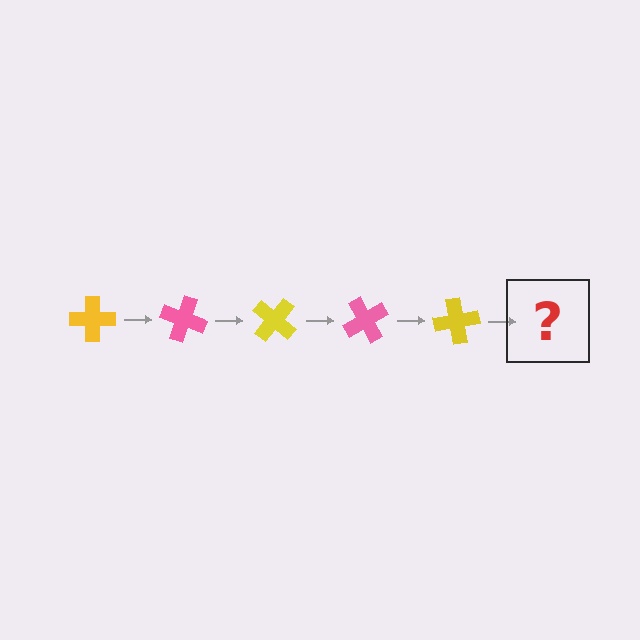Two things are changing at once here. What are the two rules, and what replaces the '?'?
The two rules are that it rotates 20 degrees each step and the color cycles through yellow and pink. The '?' should be a pink cross, rotated 100 degrees from the start.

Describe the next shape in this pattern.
It should be a pink cross, rotated 100 degrees from the start.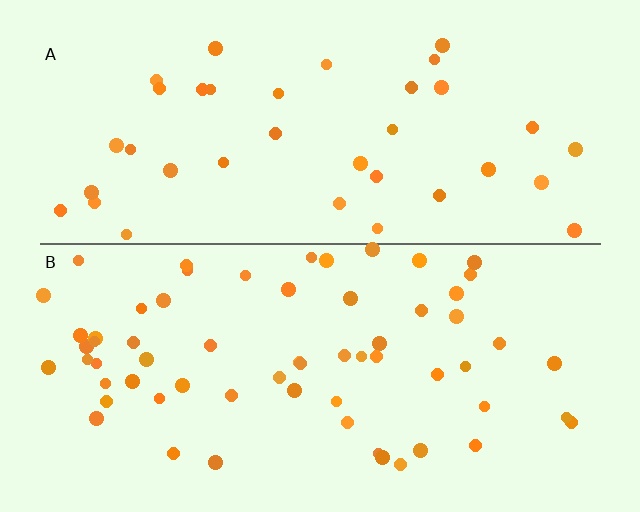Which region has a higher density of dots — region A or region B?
B (the bottom).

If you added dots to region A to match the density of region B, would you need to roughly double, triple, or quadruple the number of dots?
Approximately double.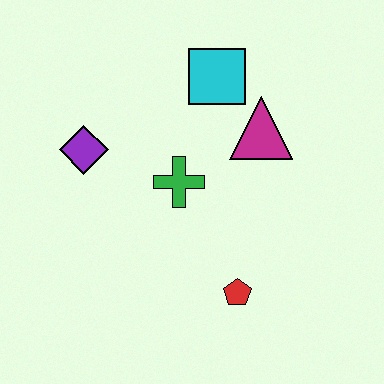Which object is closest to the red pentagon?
The green cross is closest to the red pentagon.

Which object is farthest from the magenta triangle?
The purple diamond is farthest from the magenta triangle.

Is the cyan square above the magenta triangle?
Yes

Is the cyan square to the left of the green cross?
No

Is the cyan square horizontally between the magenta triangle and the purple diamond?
Yes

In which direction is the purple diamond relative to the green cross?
The purple diamond is to the left of the green cross.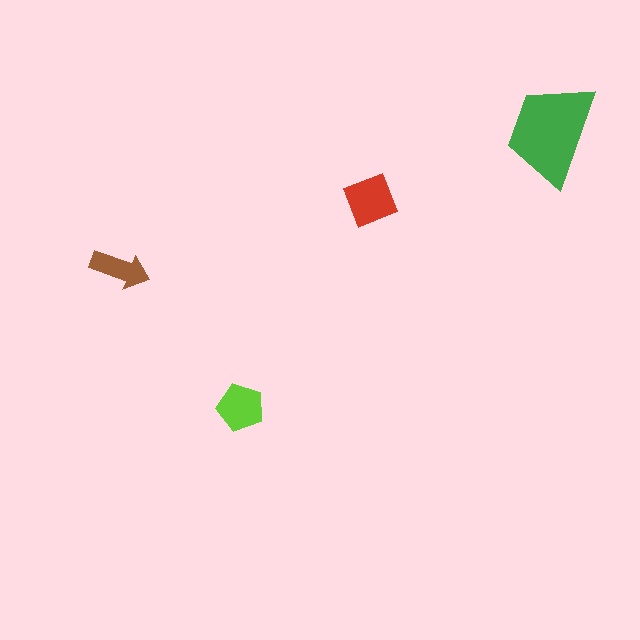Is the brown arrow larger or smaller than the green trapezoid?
Smaller.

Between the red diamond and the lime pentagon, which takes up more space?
The red diamond.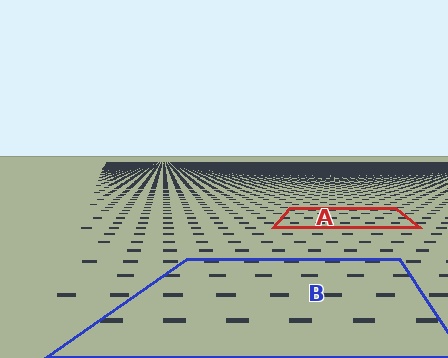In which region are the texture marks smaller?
The texture marks are smaller in region A, because it is farther away.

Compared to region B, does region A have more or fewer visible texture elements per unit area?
Region A has more texture elements per unit area — they are packed more densely because it is farther away.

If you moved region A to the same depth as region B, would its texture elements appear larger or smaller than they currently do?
They would appear larger. At a closer depth, the same texture elements are projected at a bigger on-screen size.